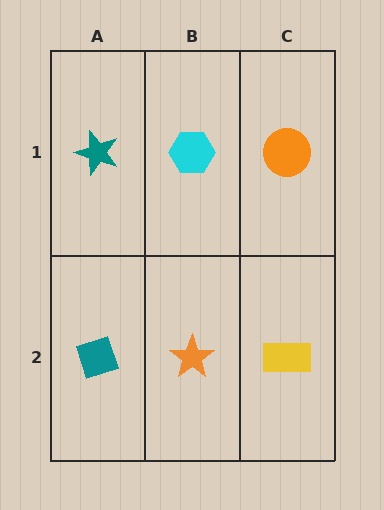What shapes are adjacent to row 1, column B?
An orange star (row 2, column B), a teal star (row 1, column A), an orange circle (row 1, column C).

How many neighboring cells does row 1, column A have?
2.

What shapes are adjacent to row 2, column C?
An orange circle (row 1, column C), an orange star (row 2, column B).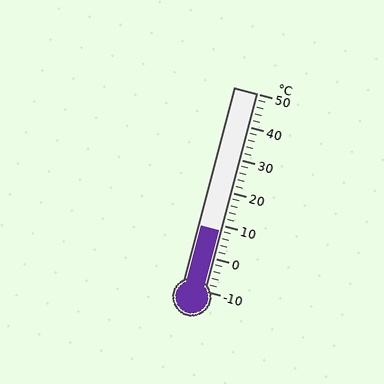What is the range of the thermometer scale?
The thermometer scale ranges from -10°C to 50°C.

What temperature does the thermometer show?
The thermometer shows approximately 8°C.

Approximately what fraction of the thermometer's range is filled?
The thermometer is filled to approximately 30% of its range.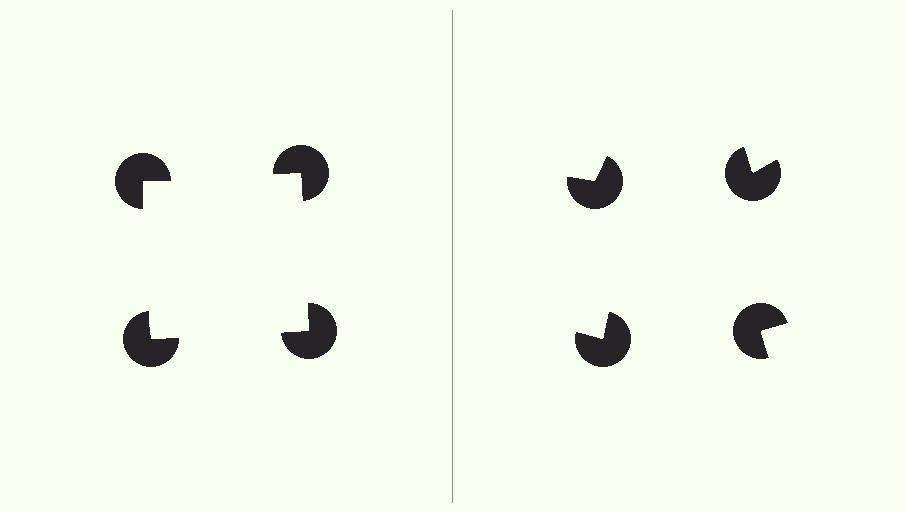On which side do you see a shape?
An illusory square appears on the left side. On the right side the wedge cuts are rotated, so no coherent shape forms.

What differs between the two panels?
The pac-man discs are positioned identically on both sides; only the wedge orientations differ. On the left they align to a square; on the right they are misaligned.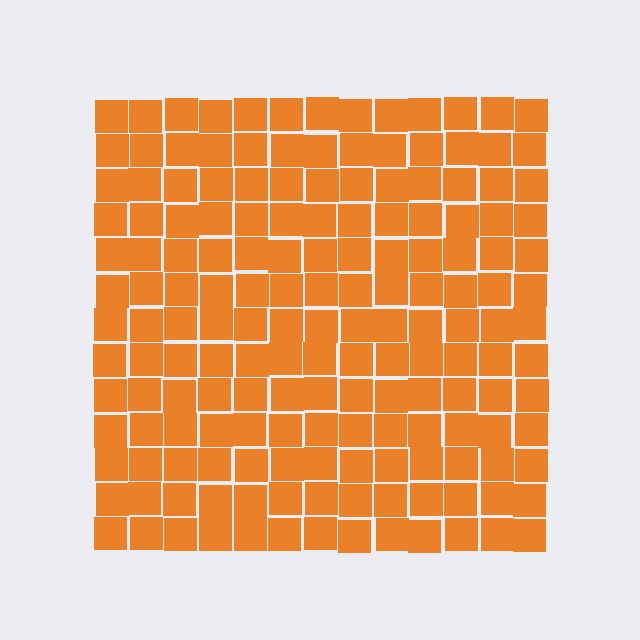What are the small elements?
The small elements are squares.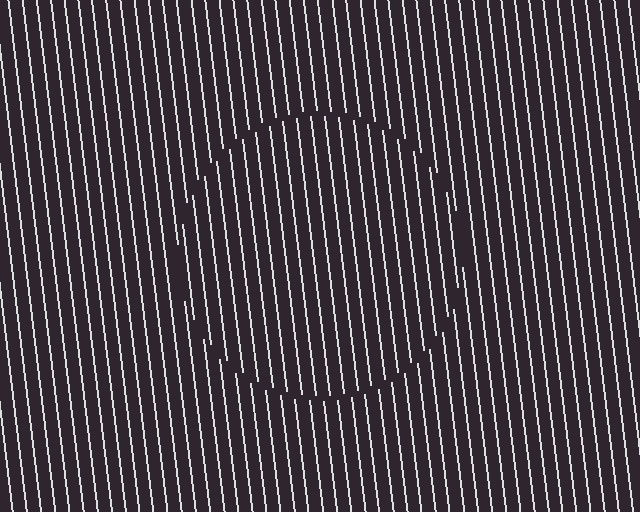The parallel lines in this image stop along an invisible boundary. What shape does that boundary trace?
An illusory circle. The interior of the shape contains the same grating, shifted by half a period — the contour is defined by the phase discontinuity where line-ends from the inner and outer gratings abut.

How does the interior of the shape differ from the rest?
The interior of the shape contains the same grating, shifted by half a period — the contour is defined by the phase discontinuity where line-ends from the inner and outer gratings abut.